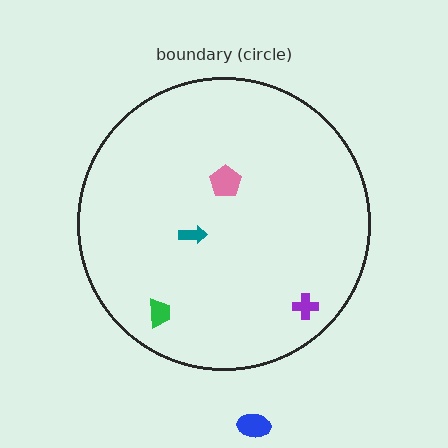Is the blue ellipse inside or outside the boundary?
Outside.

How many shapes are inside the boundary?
4 inside, 1 outside.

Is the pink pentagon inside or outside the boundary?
Inside.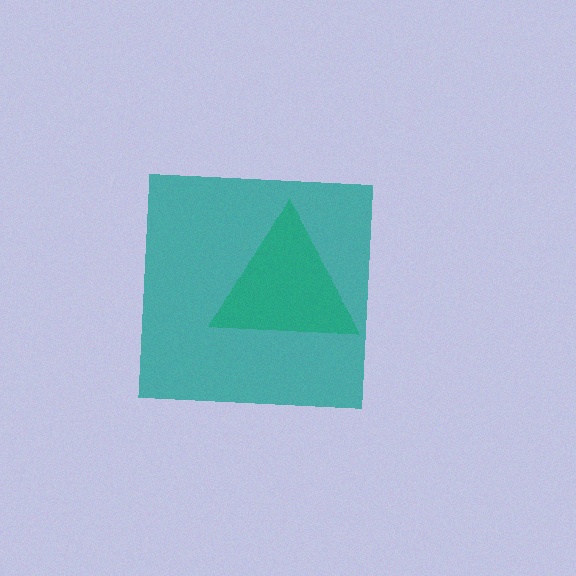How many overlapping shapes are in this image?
There are 2 overlapping shapes in the image.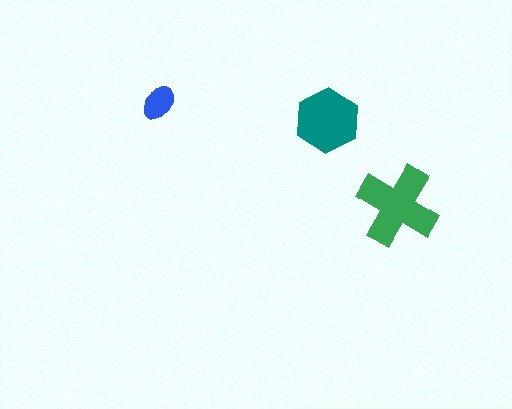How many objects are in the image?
There are 3 objects in the image.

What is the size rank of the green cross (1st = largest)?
1st.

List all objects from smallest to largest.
The blue ellipse, the teal hexagon, the green cross.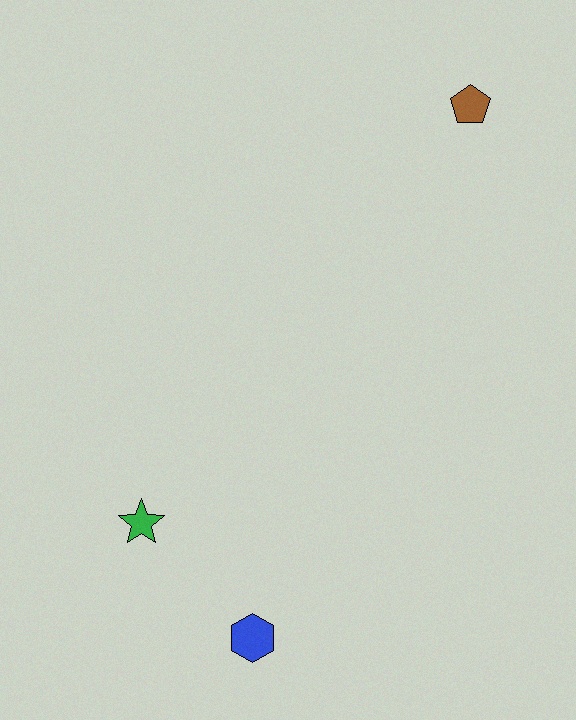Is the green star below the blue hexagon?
No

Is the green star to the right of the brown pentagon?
No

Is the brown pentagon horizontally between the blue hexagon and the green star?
No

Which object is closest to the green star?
The blue hexagon is closest to the green star.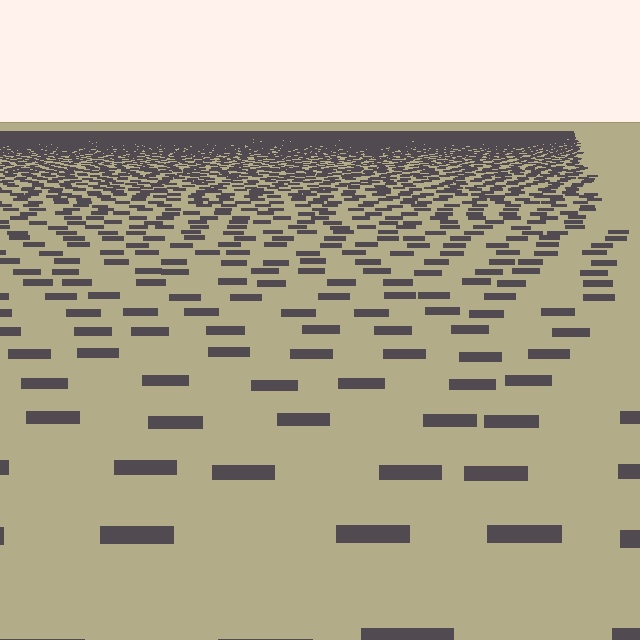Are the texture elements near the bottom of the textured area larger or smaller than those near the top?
Larger. Near the bottom, elements are closer to the viewer and appear at a bigger on-screen size.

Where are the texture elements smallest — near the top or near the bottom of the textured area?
Near the top.